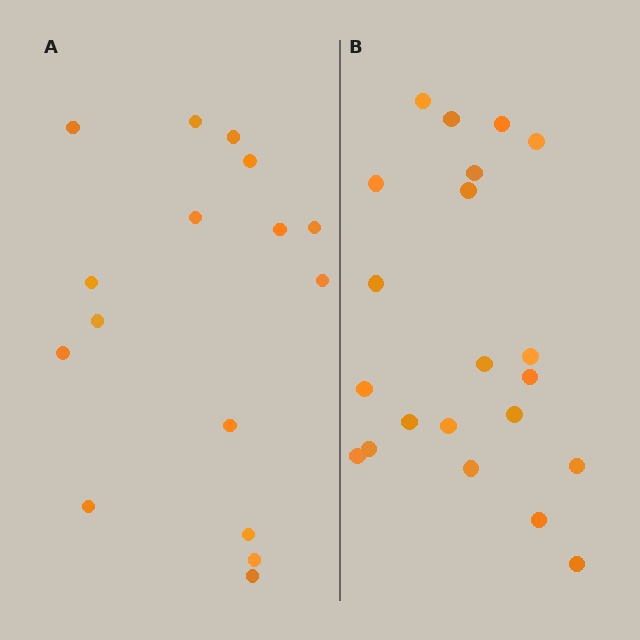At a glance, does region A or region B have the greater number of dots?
Region B (the right region) has more dots.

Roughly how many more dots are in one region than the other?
Region B has about 5 more dots than region A.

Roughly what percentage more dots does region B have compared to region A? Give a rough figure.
About 30% more.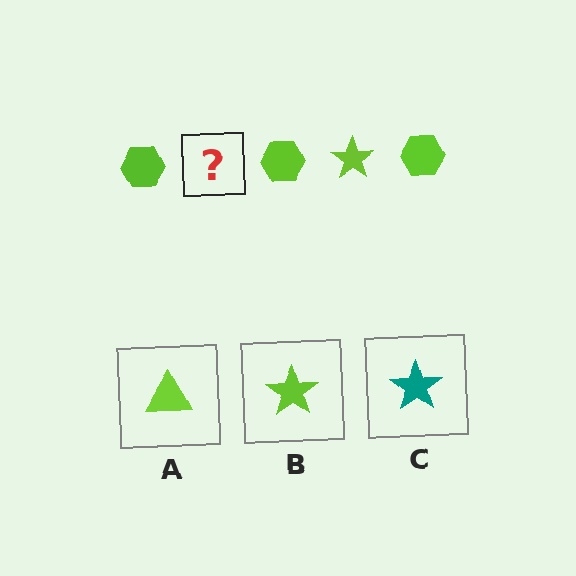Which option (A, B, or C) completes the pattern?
B.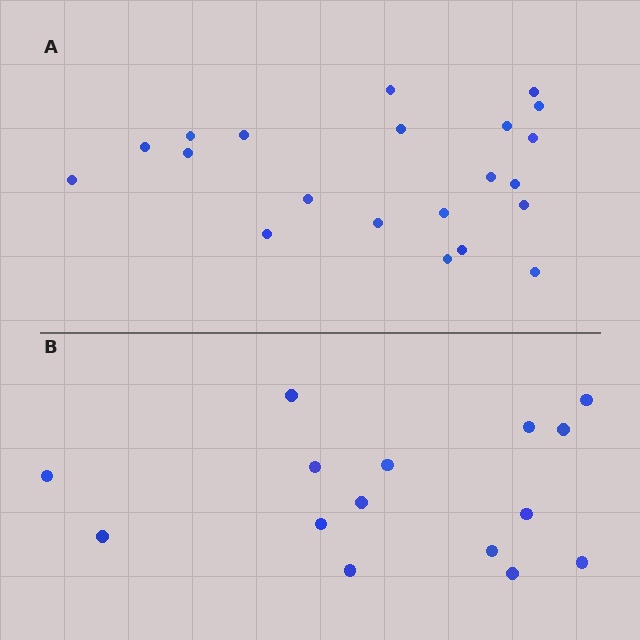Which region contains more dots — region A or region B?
Region A (the top region) has more dots.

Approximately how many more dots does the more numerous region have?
Region A has about 6 more dots than region B.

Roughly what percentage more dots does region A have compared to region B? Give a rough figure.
About 40% more.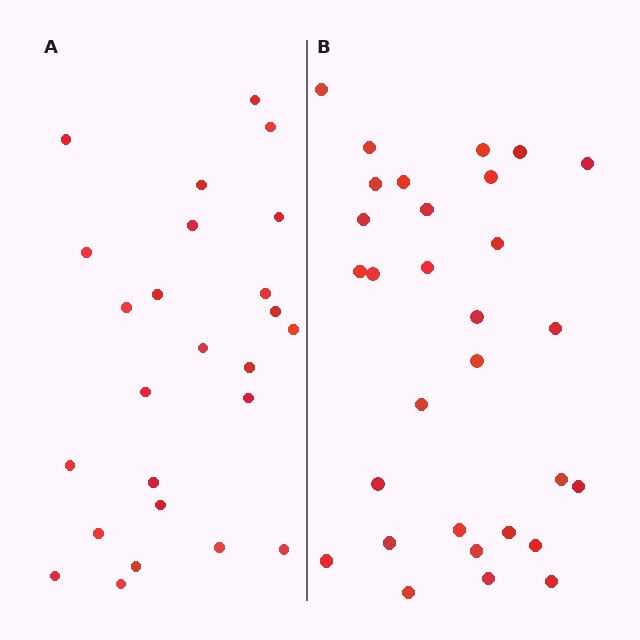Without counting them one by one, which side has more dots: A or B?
Region B (the right region) has more dots.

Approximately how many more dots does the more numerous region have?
Region B has about 5 more dots than region A.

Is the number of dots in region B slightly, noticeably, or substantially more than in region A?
Region B has only slightly more — the two regions are fairly close. The ratio is roughly 1.2 to 1.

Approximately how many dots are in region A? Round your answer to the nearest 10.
About 20 dots. (The exact count is 25, which rounds to 20.)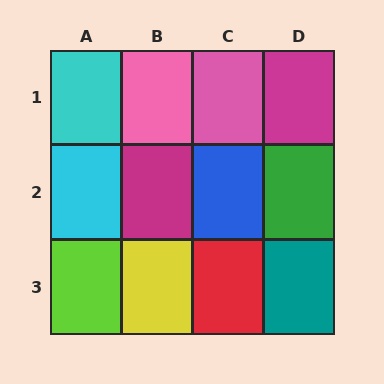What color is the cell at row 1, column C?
Pink.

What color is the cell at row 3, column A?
Lime.